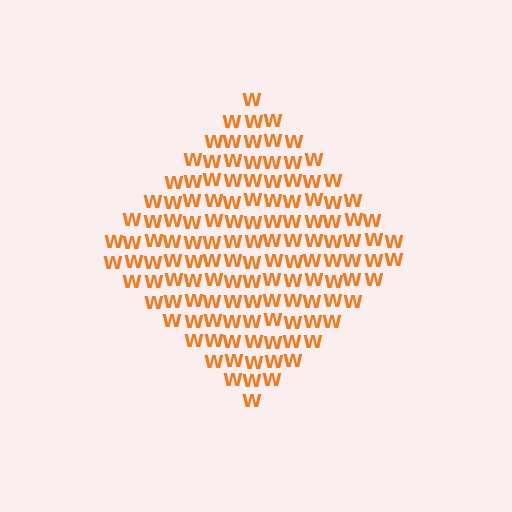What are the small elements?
The small elements are letter W's.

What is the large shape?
The large shape is a diamond.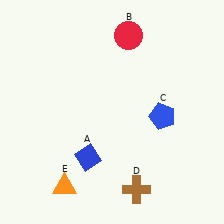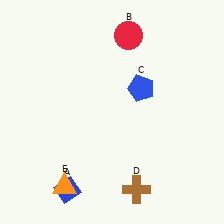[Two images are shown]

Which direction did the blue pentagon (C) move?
The blue pentagon (C) moved up.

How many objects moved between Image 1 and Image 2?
2 objects moved between the two images.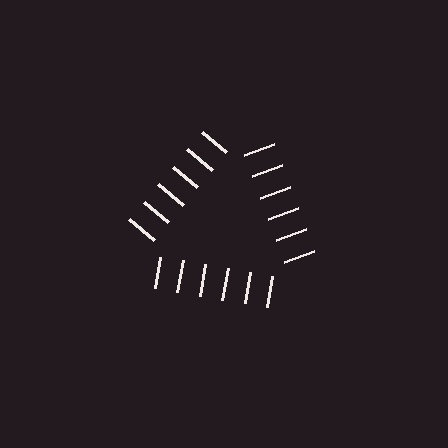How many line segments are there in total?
18 — 6 along each of the 3 edges.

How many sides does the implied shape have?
3 sides — the line-ends trace a triangle.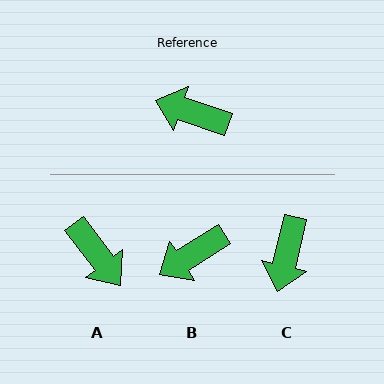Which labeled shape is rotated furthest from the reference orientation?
A, about 145 degrees away.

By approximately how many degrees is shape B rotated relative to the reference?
Approximately 51 degrees counter-clockwise.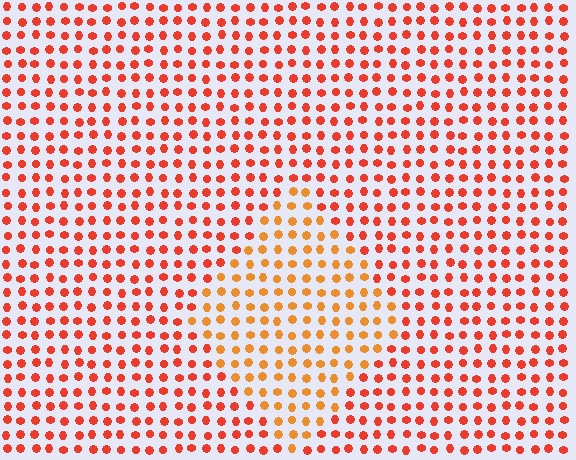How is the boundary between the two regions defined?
The boundary is defined purely by a slight shift in hue (about 27 degrees). Spacing, size, and orientation are identical on both sides.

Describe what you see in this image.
The image is filled with small red elements in a uniform arrangement. A diamond-shaped region is visible where the elements are tinted to a slightly different hue, forming a subtle color boundary.